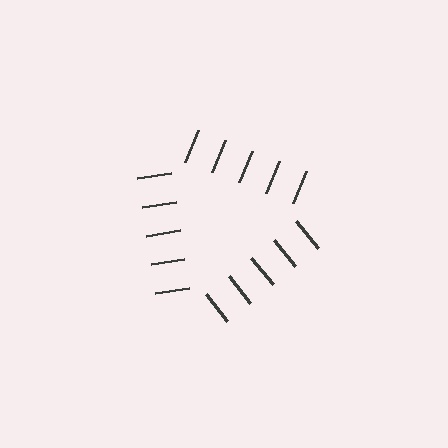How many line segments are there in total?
15 — 5 along each of the 3 edges.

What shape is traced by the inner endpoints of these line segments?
An illusory triangle — the line segments terminate on its edges but no continuous stroke is drawn.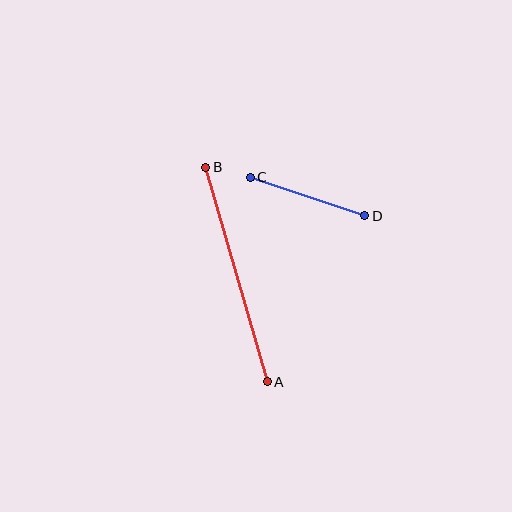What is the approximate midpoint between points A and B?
The midpoint is at approximately (236, 275) pixels.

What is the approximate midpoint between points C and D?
The midpoint is at approximately (307, 197) pixels.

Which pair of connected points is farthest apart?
Points A and B are farthest apart.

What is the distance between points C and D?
The distance is approximately 121 pixels.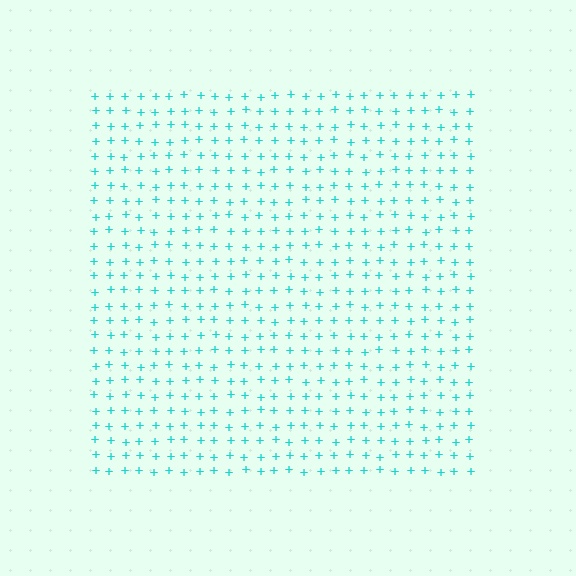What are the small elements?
The small elements are plus signs.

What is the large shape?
The large shape is a square.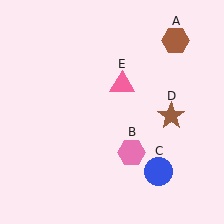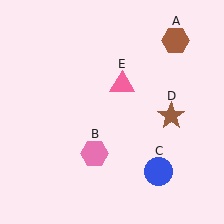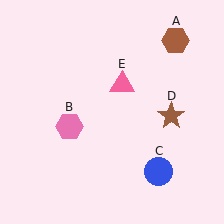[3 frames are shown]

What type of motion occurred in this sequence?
The pink hexagon (object B) rotated clockwise around the center of the scene.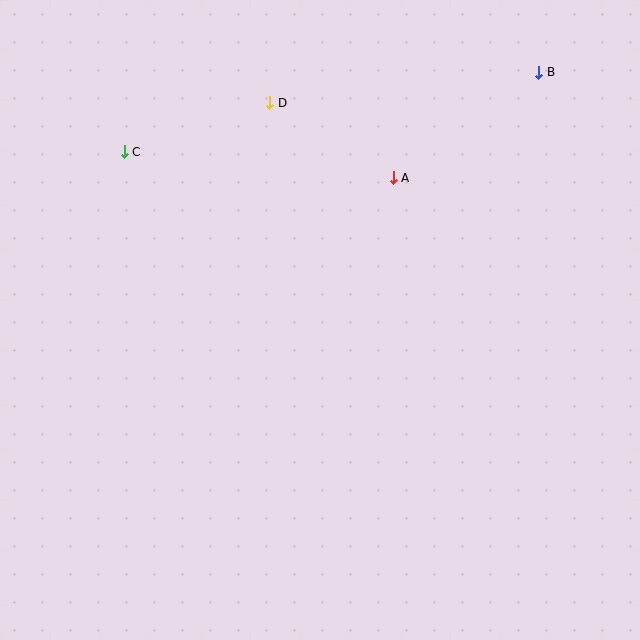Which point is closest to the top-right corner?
Point B is closest to the top-right corner.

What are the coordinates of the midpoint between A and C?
The midpoint between A and C is at (259, 165).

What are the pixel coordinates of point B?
Point B is at (539, 72).